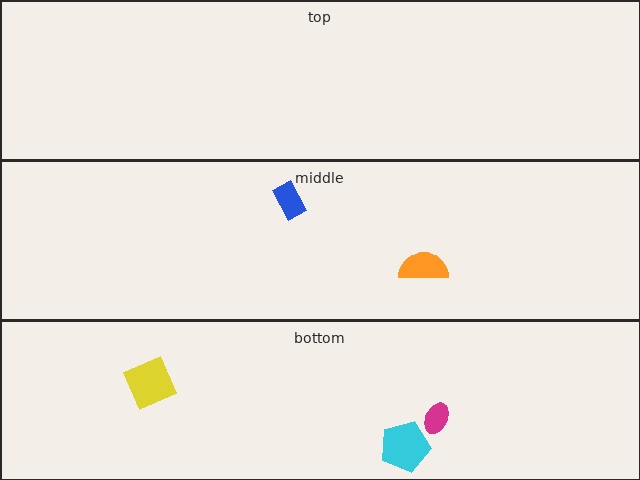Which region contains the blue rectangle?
The middle region.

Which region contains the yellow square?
The bottom region.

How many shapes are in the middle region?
2.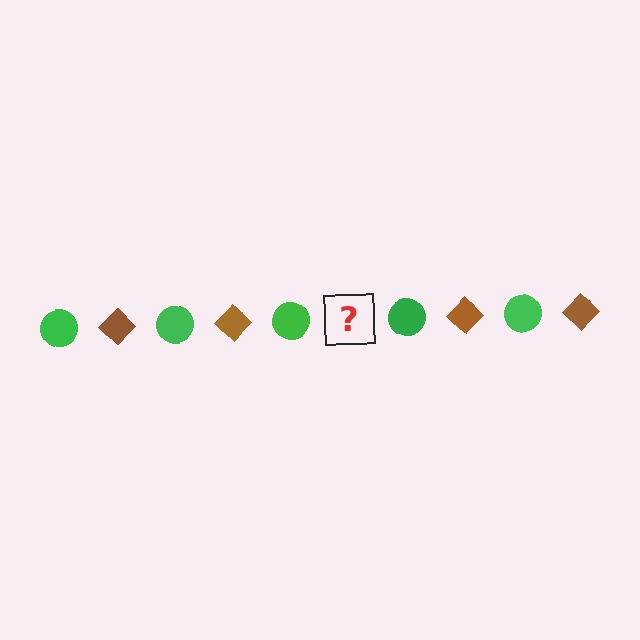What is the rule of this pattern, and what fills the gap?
The rule is that the pattern alternates between green circle and brown diamond. The gap should be filled with a brown diamond.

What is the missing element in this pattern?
The missing element is a brown diamond.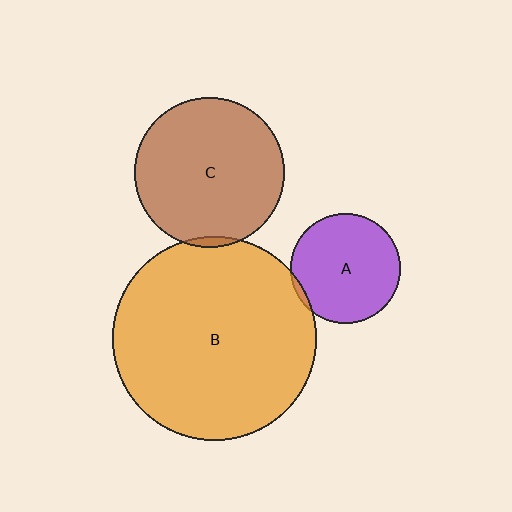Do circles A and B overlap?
Yes.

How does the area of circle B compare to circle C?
Approximately 1.9 times.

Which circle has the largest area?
Circle B (orange).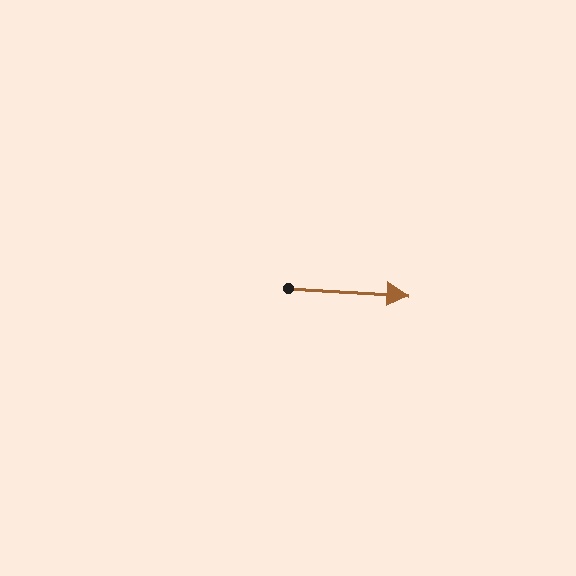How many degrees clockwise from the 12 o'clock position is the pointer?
Approximately 93 degrees.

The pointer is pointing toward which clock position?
Roughly 3 o'clock.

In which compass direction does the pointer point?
East.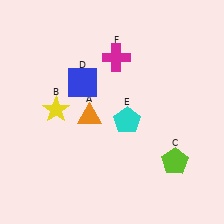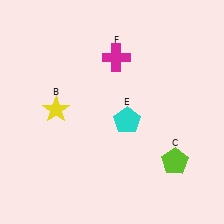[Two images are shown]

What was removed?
The blue square (D), the orange triangle (A) were removed in Image 2.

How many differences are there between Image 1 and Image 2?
There are 2 differences between the two images.